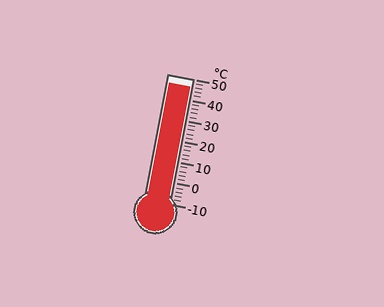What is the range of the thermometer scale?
The thermometer scale ranges from -10°C to 50°C.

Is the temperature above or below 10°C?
The temperature is above 10°C.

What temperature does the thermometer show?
The thermometer shows approximately 46°C.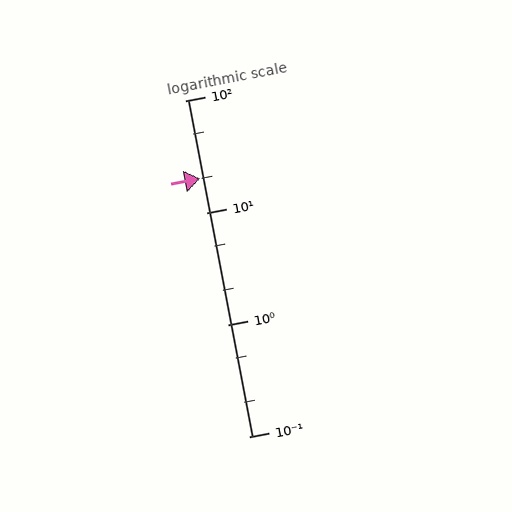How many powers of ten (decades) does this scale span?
The scale spans 3 decades, from 0.1 to 100.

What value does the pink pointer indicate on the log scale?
The pointer indicates approximately 20.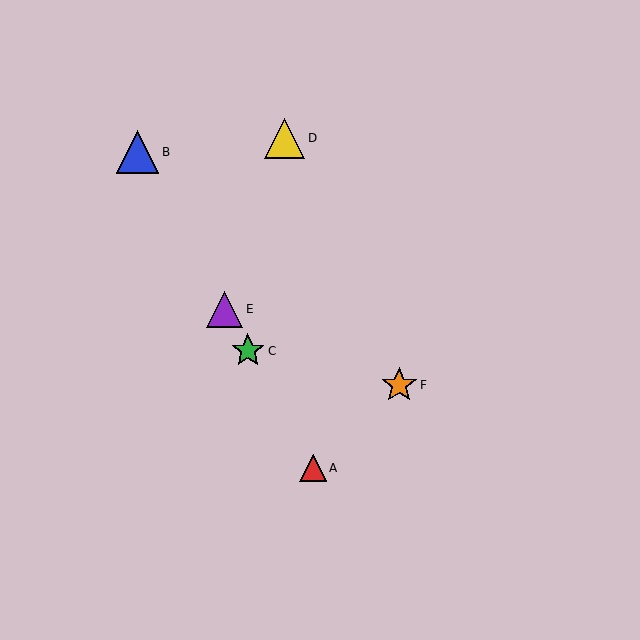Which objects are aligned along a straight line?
Objects A, B, C, E are aligned along a straight line.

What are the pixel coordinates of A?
Object A is at (313, 468).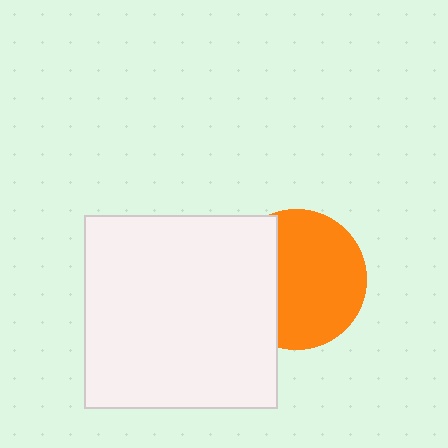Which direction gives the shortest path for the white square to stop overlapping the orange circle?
Moving left gives the shortest separation.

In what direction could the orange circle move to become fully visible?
The orange circle could move right. That would shift it out from behind the white square entirely.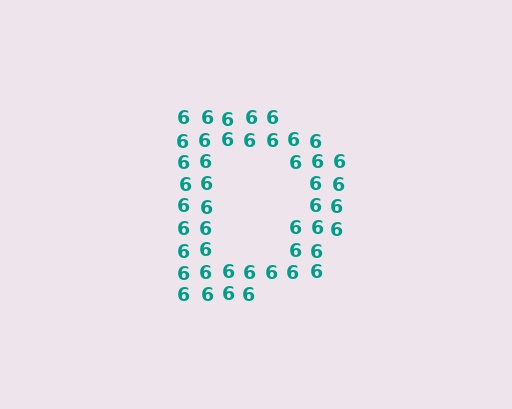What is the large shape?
The large shape is the letter D.